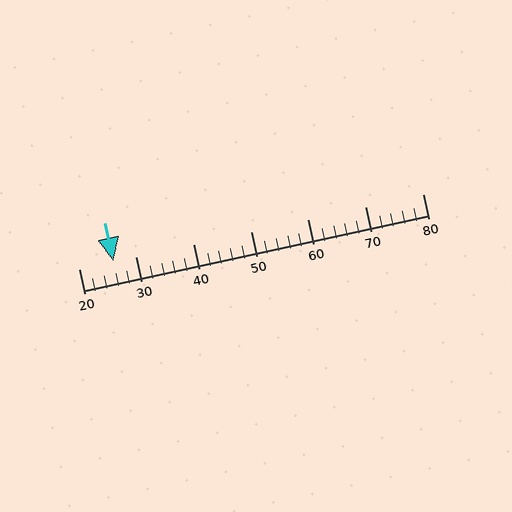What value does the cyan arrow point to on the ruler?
The cyan arrow points to approximately 26.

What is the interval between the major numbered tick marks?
The major tick marks are spaced 10 units apart.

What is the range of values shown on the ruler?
The ruler shows values from 20 to 80.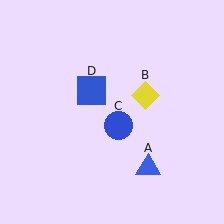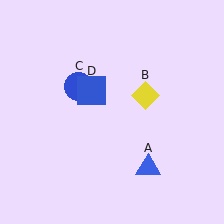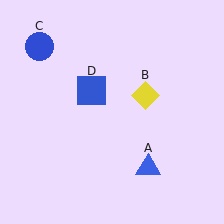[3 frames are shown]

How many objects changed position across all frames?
1 object changed position: blue circle (object C).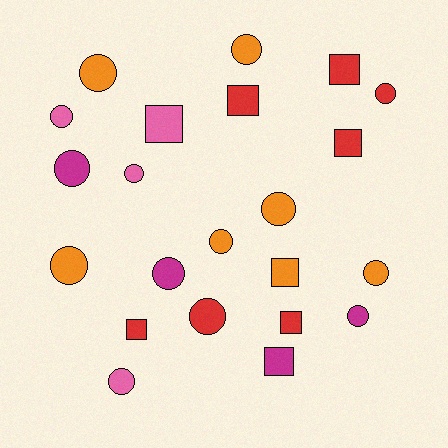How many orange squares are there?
There is 1 orange square.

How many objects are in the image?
There are 22 objects.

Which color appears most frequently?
Orange, with 7 objects.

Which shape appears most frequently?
Circle, with 14 objects.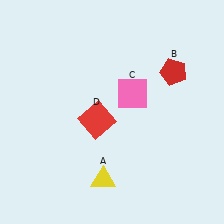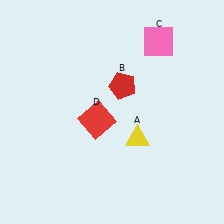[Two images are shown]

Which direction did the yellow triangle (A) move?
The yellow triangle (A) moved up.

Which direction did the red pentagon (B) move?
The red pentagon (B) moved left.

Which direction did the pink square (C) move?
The pink square (C) moved up.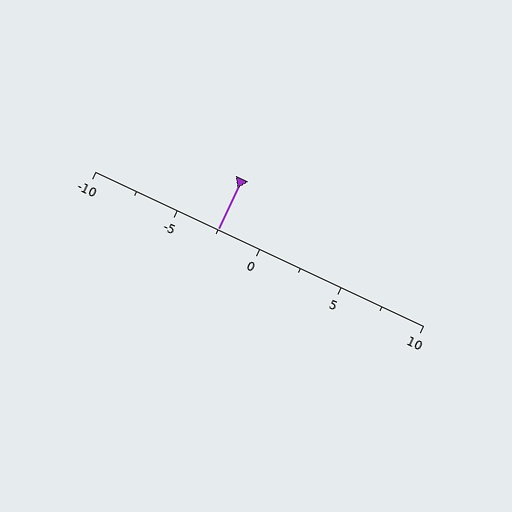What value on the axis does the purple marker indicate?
The marker indicates approximately -2.5.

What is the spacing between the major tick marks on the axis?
The major ticks are spaced 5 apart.